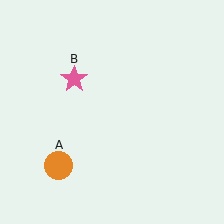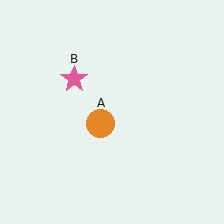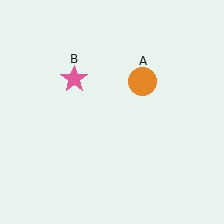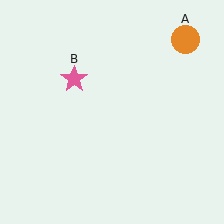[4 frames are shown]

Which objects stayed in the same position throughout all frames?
Pink star (object B) remained stationary.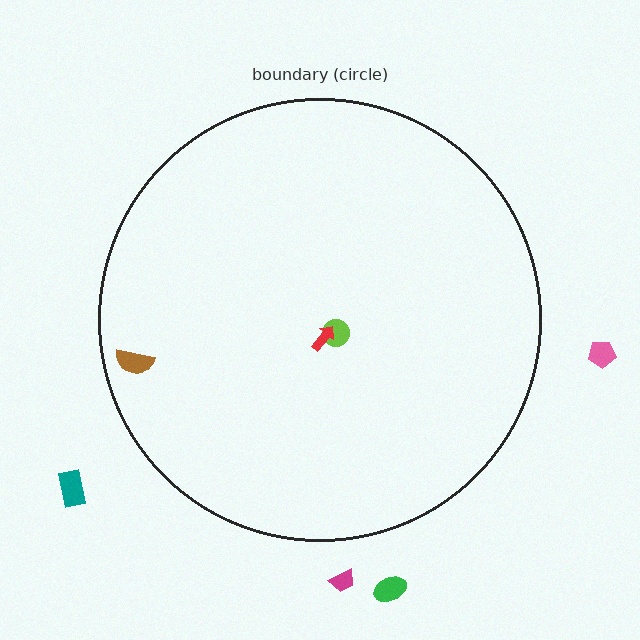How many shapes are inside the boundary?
3 inside, 4 outside.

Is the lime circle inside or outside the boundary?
Inside.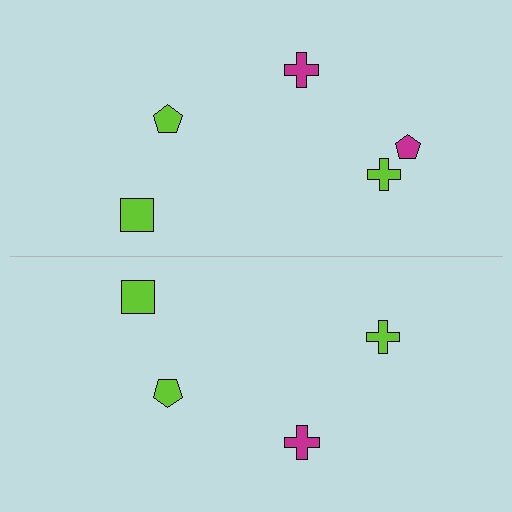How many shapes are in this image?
There are 9 shapes in this image.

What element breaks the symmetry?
A magenta pentagon is missing from the bottom side.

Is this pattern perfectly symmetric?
No, the pattern is not perfectly symmetric. A magenta pentagon is missing from the bottom side.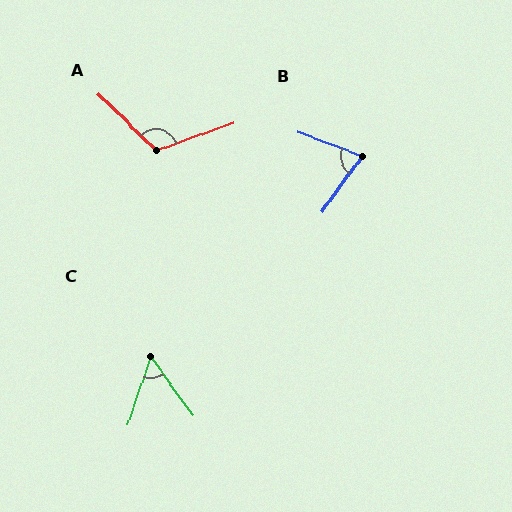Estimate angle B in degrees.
Approximately 75 degrees.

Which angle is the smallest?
C, at approximately 54 degrees.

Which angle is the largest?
A, at approximately 116 degrees.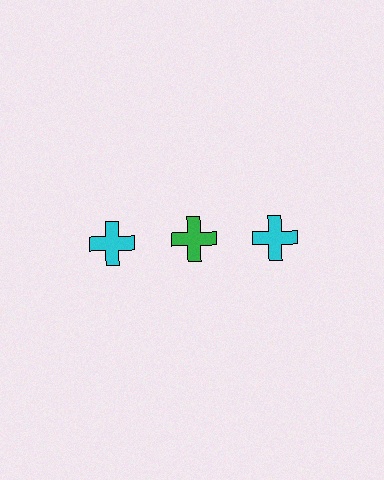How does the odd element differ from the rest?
It has a different color: green instead of cyan.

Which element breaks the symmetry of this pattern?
The green cross in the top row, second from left column breaks the symmetry. All other shapes are cyan crosses.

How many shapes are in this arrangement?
There are 3 shapes arranged in a grid pattern.